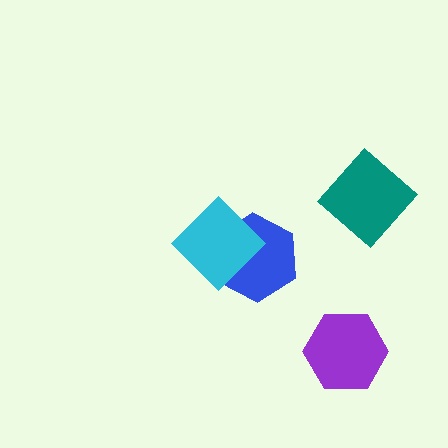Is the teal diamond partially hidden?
No, no other shape covers it.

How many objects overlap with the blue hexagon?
1 object overlaps with the blue hexagon.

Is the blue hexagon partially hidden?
Yes, it is partially covered by another shape.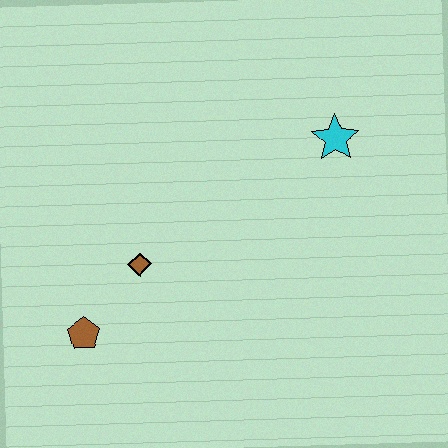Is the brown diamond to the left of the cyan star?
Yes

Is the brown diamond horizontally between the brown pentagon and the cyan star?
Yes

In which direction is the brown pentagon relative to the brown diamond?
The brown pentagon is below the brown diamond.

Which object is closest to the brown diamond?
The brown pentagon is closest to the brown diamond.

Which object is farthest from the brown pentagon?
The cyan star is farthest from the brown pentagon.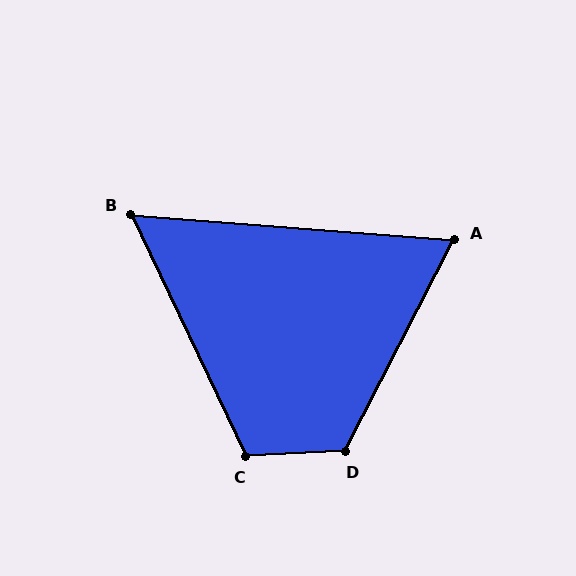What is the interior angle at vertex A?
Approximately 67 degrees (acute).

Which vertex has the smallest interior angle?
B, at approximately 60 degrees.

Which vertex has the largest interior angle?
D, at approximately 120 degrees.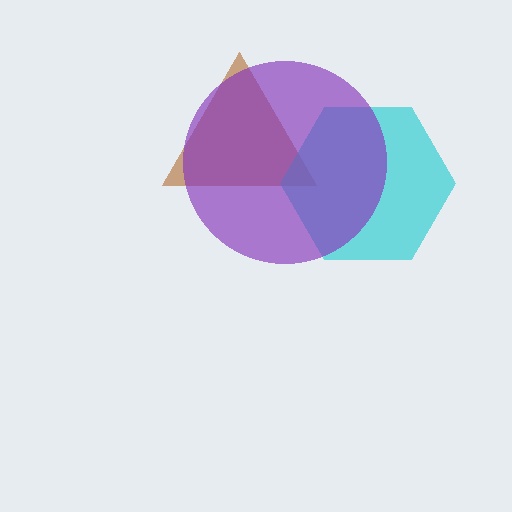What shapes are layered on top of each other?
The layered shapes are: a brown triangle, a cyan hexagon, a purple circle.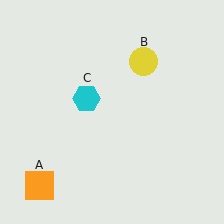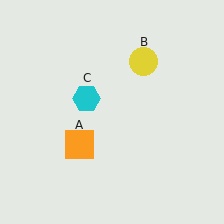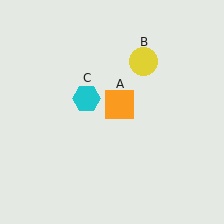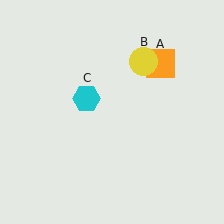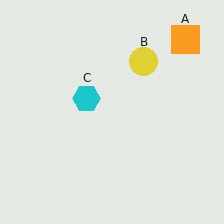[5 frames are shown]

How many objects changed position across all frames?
1 object changed position: orange square (object A).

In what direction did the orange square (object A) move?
The orange square (object A) moved up and to the right.